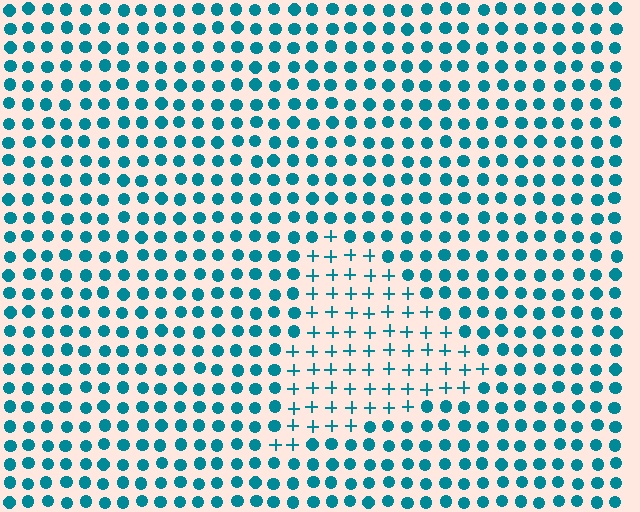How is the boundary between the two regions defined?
The boundary is defined by a change in element shape: plus signs inside vs. circles outside. All elements share the same color and spacing.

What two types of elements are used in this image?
The image uses plus signs inside the triangle region and circles outside it.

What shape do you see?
I see a triangle.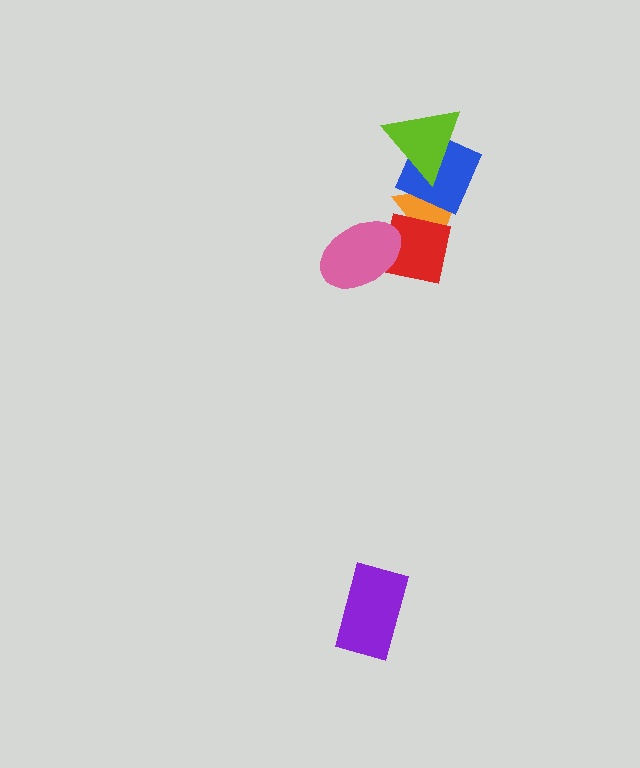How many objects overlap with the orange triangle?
3 objects overlap with the orange triangle.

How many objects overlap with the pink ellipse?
1 object overlaps with the pink ellipse.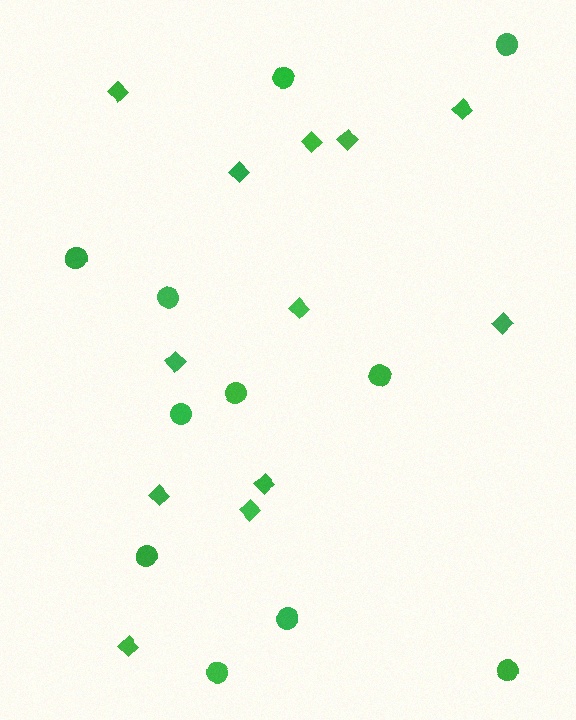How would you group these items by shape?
There are 2 groups: one group of circles (11) and one group of diamonds (12).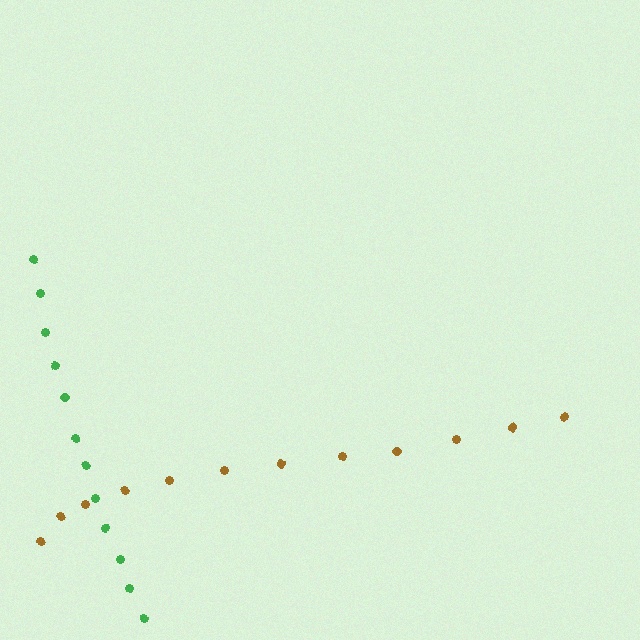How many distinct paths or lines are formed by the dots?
There are 2 distinct paths.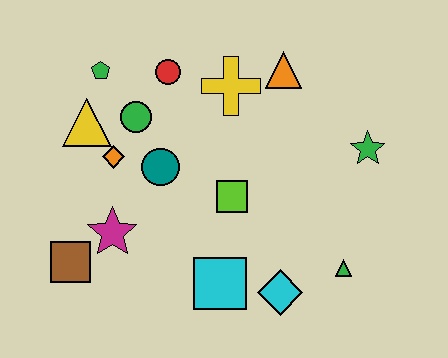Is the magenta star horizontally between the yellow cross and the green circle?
No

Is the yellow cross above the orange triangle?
No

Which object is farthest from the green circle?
The green triangle is farthest from the green circle.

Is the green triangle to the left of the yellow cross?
No